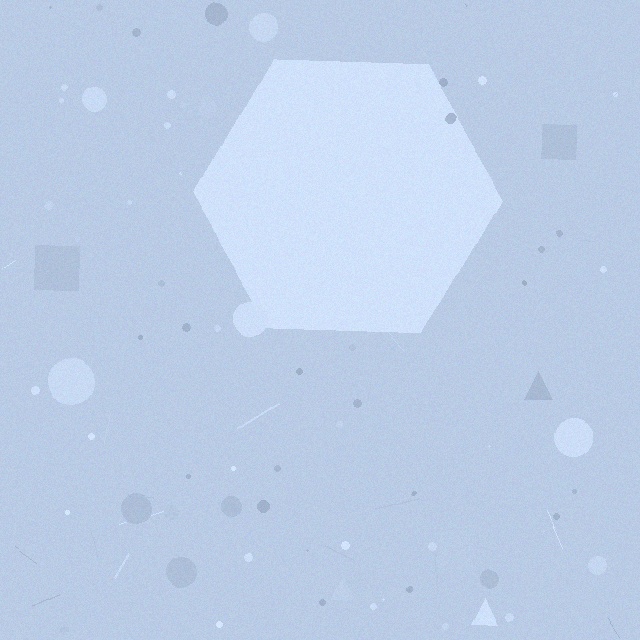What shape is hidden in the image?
A hexagon is hidden in the image.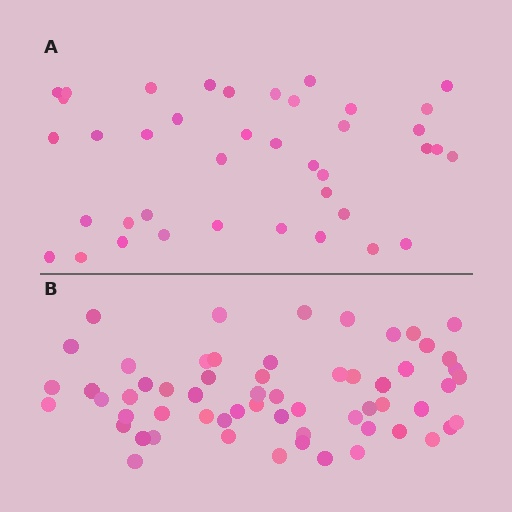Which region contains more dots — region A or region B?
Region B (the bottom region) has more dots.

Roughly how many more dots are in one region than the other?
Region B has approximately 20 more dots than region A.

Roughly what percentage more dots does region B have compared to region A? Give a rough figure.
About 50% more.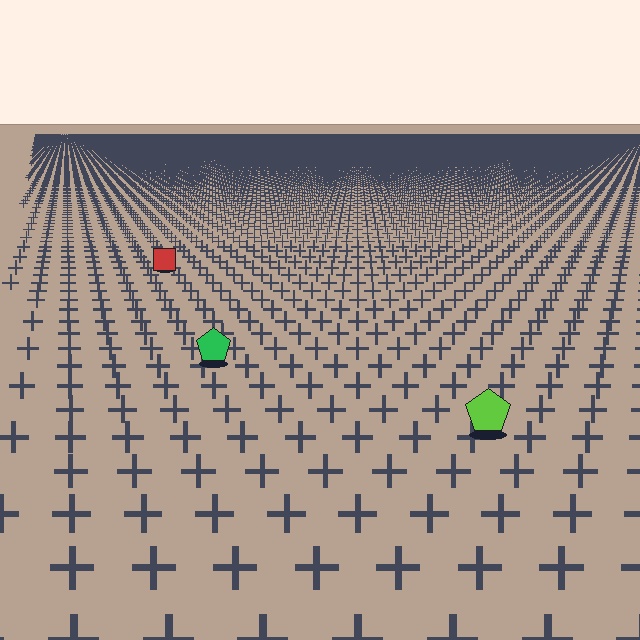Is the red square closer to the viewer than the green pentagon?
No. The green pentagon is closer — you can tell from the texture gradient: the ground texture is coarser near it.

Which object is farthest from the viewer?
The red square is farthest from the viewer. It appears smaller and the ground texture around it is denser.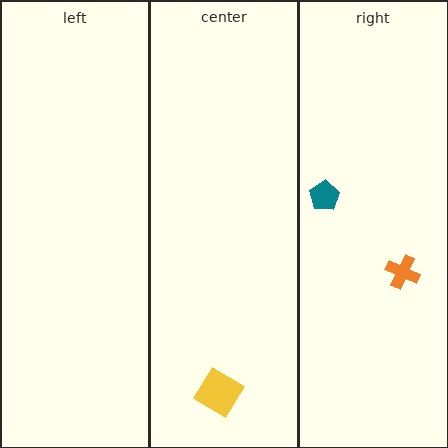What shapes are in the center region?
The yellow diamond.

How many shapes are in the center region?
1.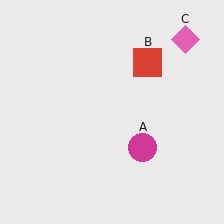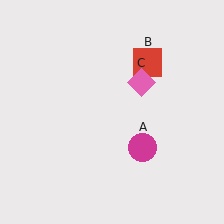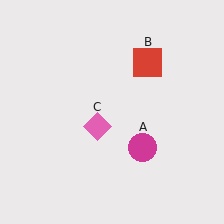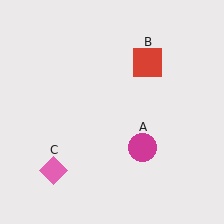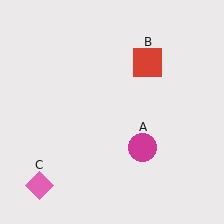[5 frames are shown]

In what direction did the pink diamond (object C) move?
The pink diamond (object C) moved down and to the left.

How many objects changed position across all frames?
1 object changed position: pink diamond (object C).